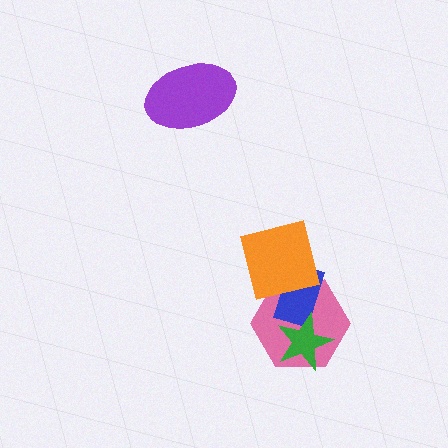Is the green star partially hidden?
No, no other shape covers it.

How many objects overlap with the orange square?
2 objects overlap with the orange square.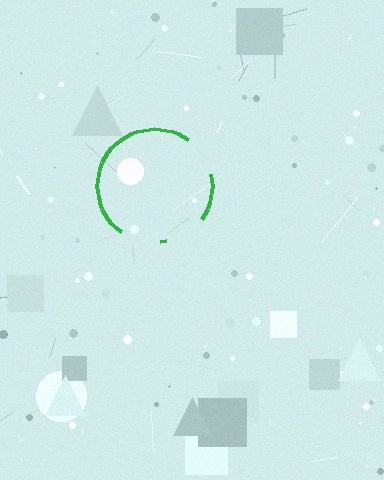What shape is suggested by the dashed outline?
The dashed outline suggests a circle.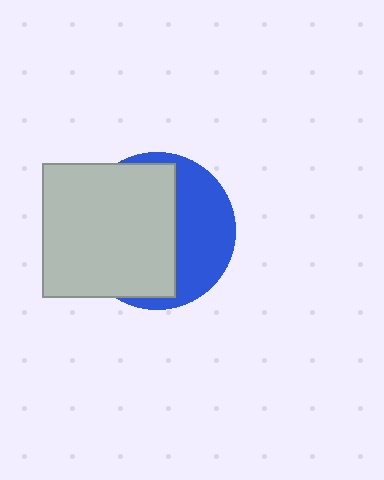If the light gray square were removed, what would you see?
You would see the complete blue circle.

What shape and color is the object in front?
The object in front is a light gray square.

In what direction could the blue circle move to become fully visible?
The blue circle could move right. That would shift it out from behind the light gray square entirely.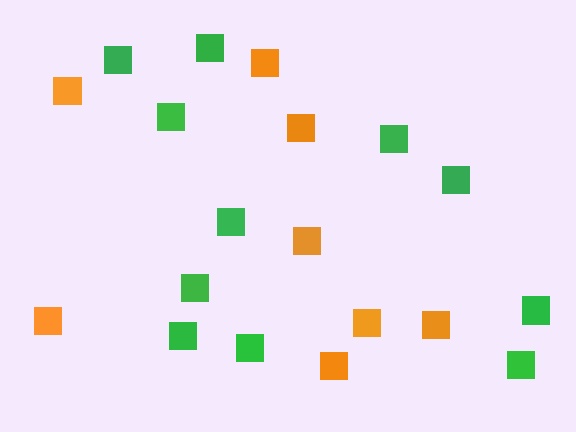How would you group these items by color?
There are 2 groups: one group of orange squares (8) and one group of green squares (11).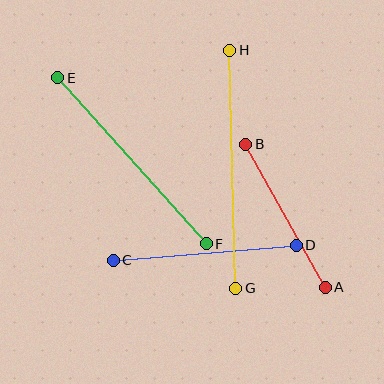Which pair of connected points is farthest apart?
Points G and H are farthest apart.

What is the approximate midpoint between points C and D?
The midpoint is at approximately (205, 253) pixels.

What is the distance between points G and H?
The distance is approximately 238 pixels.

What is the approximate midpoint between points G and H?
The midpoint is at approximately (233, 169) pixels.